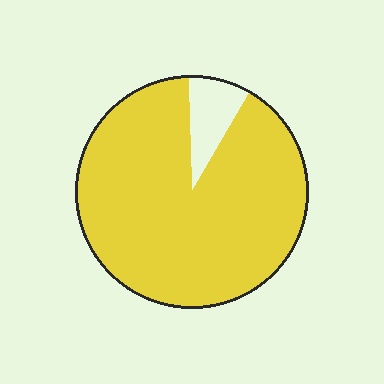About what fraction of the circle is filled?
About nine tenths (9/10).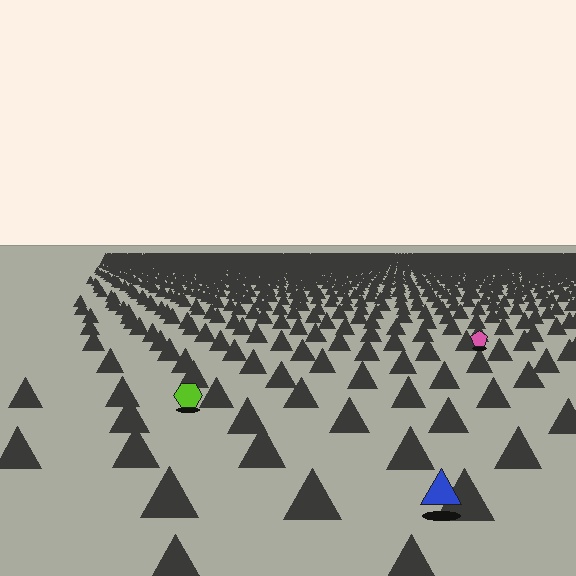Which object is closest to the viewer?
The blue triangle is closest. The texture marks near it are larger and more spread out.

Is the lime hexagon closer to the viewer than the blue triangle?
No. The blue triangle is closer — you can tell from the texture gradient: the ground texture is coarser near it.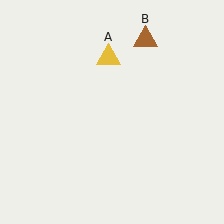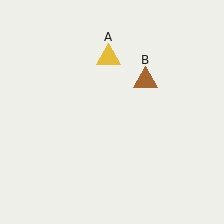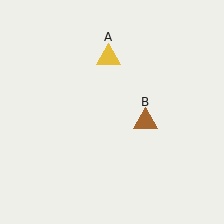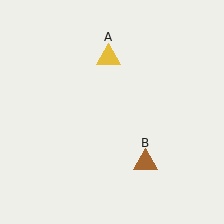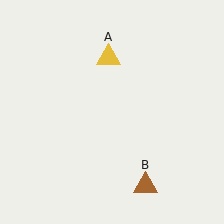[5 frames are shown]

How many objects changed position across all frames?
1 object changed position: brown triangle (object B).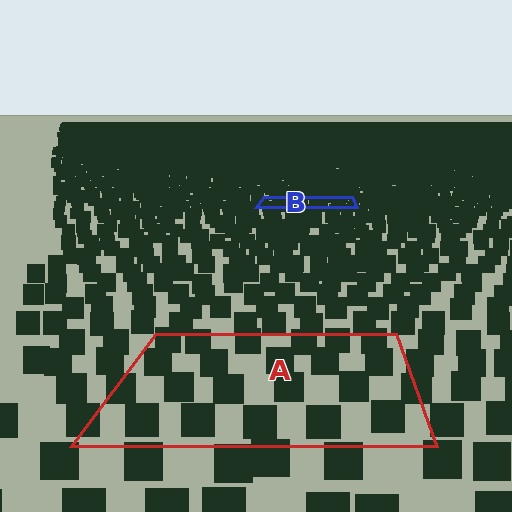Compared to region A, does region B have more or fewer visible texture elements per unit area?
Region B has more texture elements per unit area — they are packed more densely because it is farther away.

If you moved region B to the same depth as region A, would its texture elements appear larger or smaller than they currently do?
They would appear larger. At a closer depth, the same texture elements are projected at a bigger on-screen size.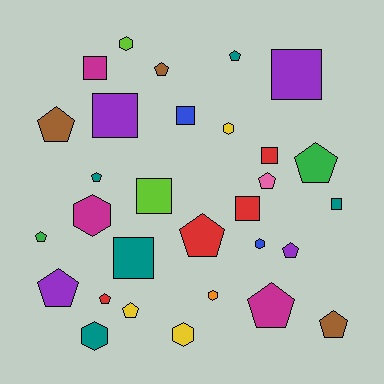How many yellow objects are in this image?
There are 3 yellow objects.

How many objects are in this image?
There are 30 objects.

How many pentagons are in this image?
There are 14 pentagons.